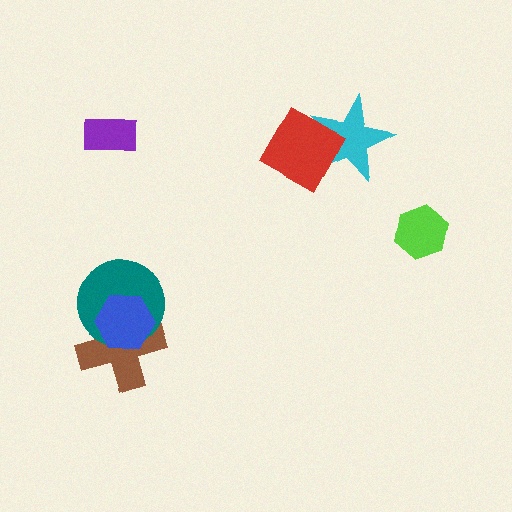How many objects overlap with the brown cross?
2 objects overlap with the brown cross.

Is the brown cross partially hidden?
Yes, it is partially covered by another shape.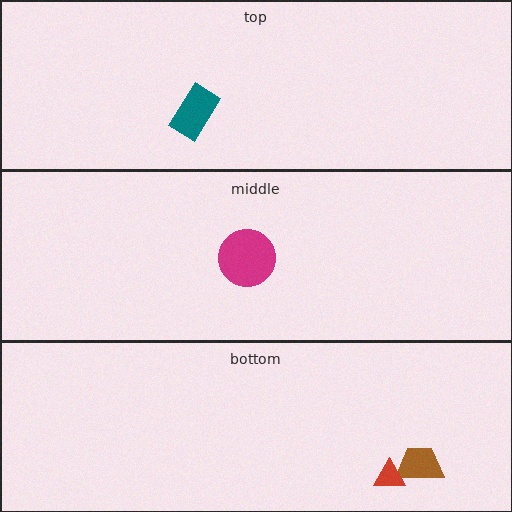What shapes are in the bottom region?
The brown trapezoid, the red triangle.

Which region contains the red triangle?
The bottom region.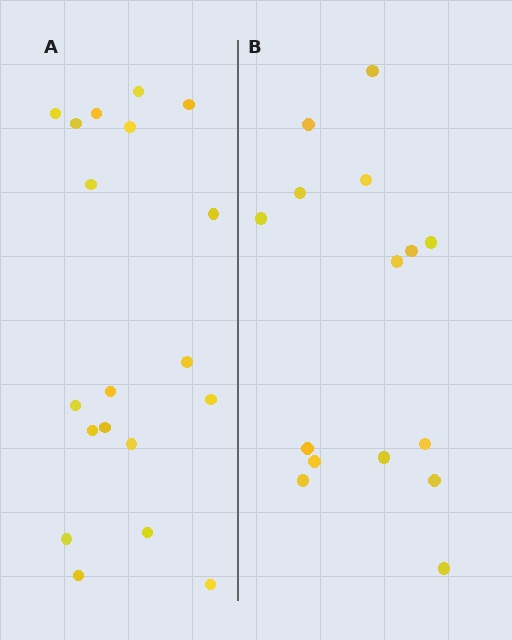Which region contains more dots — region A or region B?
Region A (the left region) has more dots.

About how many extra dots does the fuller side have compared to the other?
Region A has about 4 more dots than region B.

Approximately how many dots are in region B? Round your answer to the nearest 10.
About 20 dots. (The exact count is 15, which rounds to 20.)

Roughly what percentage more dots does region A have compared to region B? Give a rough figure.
About 25% more.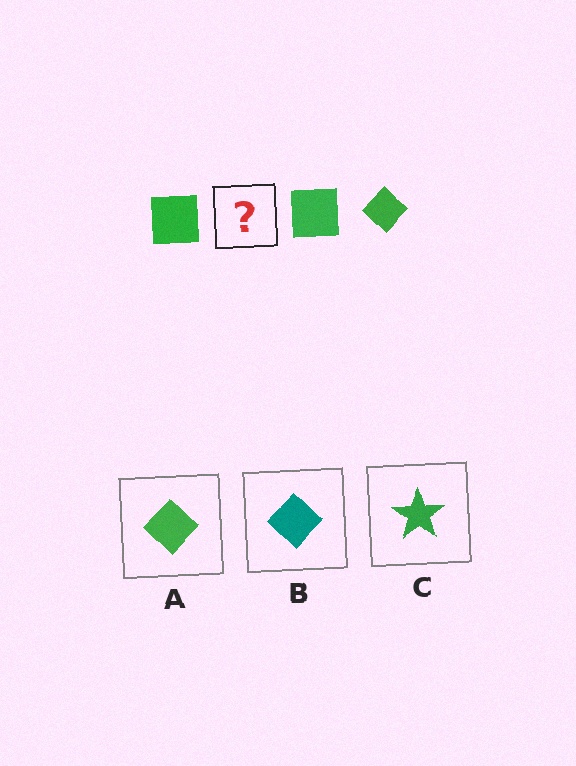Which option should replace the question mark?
Option A.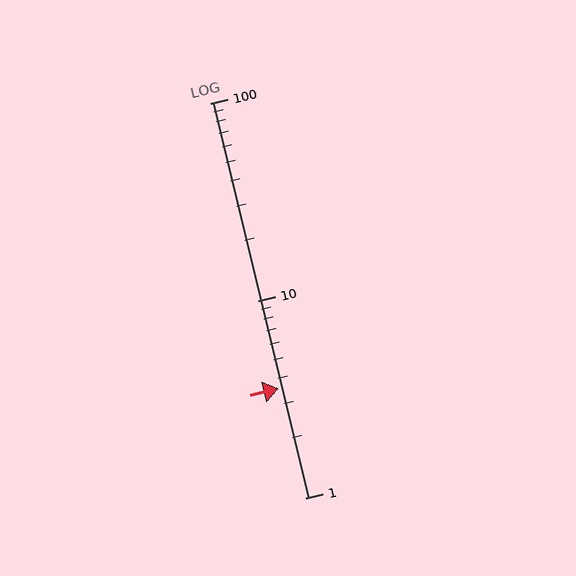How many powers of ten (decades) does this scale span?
The scale spans 2 decades, from 1 to 100.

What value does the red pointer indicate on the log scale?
The pointer indicates approximately 3.6.